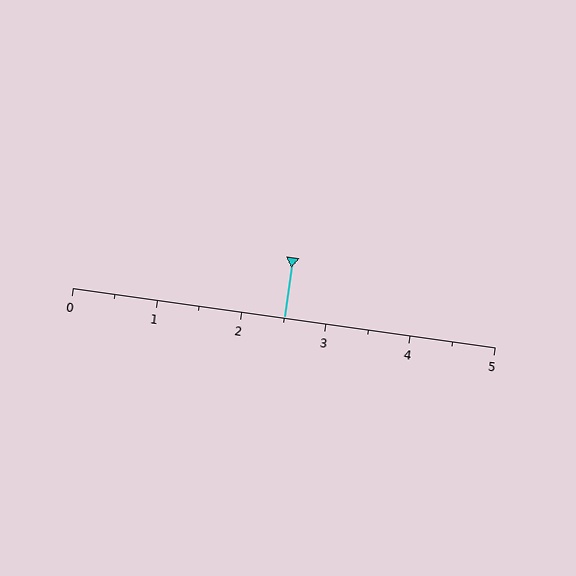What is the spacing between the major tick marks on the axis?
The major ticks are spaced 1 apart.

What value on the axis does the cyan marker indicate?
The marker indicates approximately 2.5.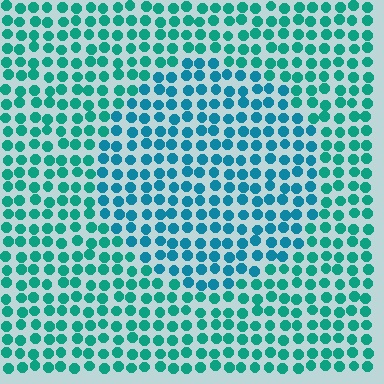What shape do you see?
I see a circle.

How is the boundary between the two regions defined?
The boundary is defined purely by a slight shift in hue (about 24 degrees). Spacing, size, and orientation are identical on both sides.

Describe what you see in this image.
The image is filled with small teal elements in a uniform arrangement. A circle-shaped region is visible where the elements are tinted to a slightly different hue, forming a subtle color boundary.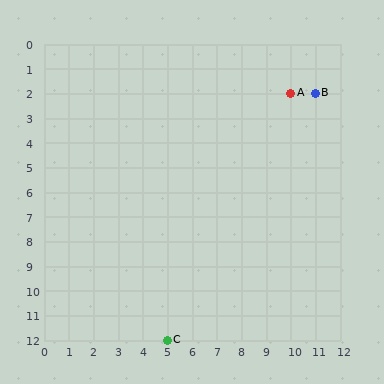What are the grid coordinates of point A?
Point A is at grid coordinates (10, 2).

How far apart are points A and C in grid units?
Points A and C are 5 columns and 10 rows apart (about 11.2 grid units diagonally).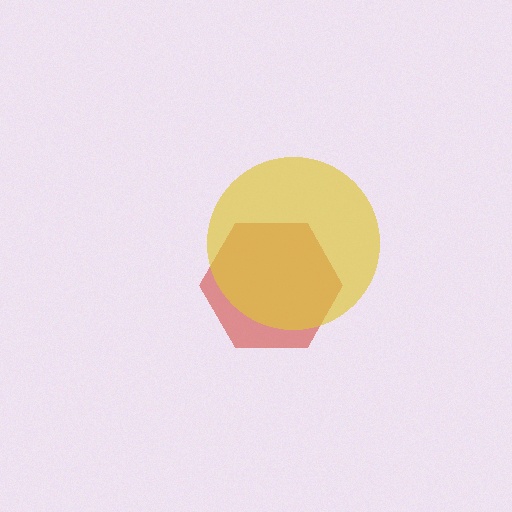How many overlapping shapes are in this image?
There are 2 overlapping shapes in the image.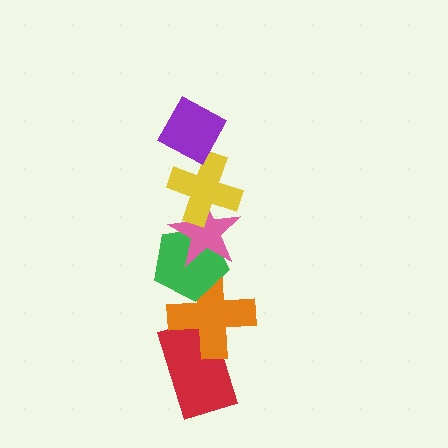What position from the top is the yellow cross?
The yellow cross is 2nd from the top.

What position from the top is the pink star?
The pink star is 3rd from the top.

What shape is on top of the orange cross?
The green pentagon is on top of the orange cross.